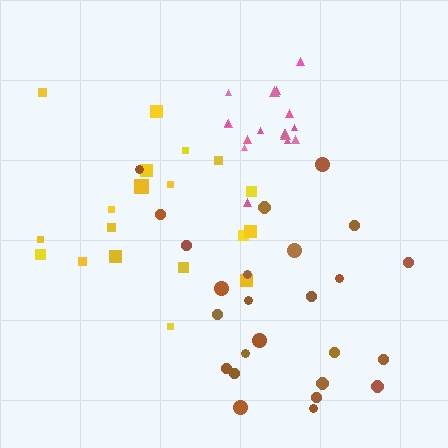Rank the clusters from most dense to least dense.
pink, yellow, brown.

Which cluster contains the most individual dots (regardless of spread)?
Brown (25).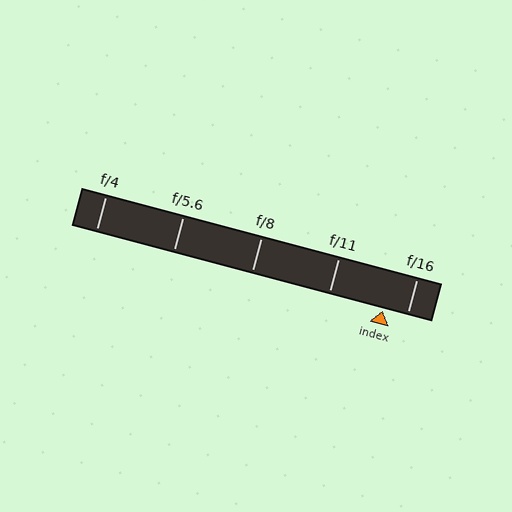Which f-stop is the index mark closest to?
The index mark is closest to f/16.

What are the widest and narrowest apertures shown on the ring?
The widest aperture shown is f/4 and the narrowest is f/16.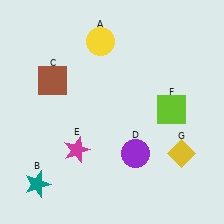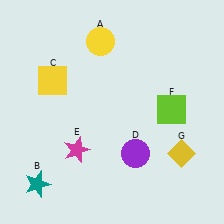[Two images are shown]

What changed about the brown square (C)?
In Image 1, C is brown. In Image 2, it changed to yellow.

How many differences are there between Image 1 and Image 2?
There is 1 difference between the two images.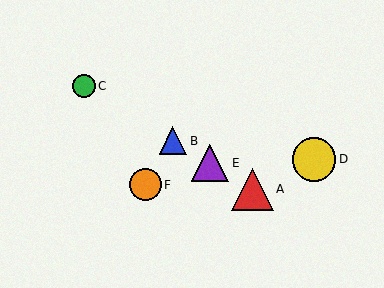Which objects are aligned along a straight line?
Objects A, B, C, E are aligned along a straight line.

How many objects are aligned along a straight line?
4 objects (A, B, C, E) are aligned along a straight line.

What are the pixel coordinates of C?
Object C is at (84, 86).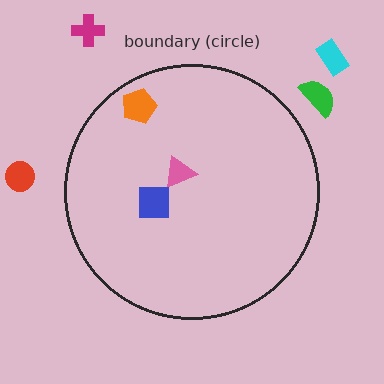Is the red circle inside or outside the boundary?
Outside.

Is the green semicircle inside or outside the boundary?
Outside.